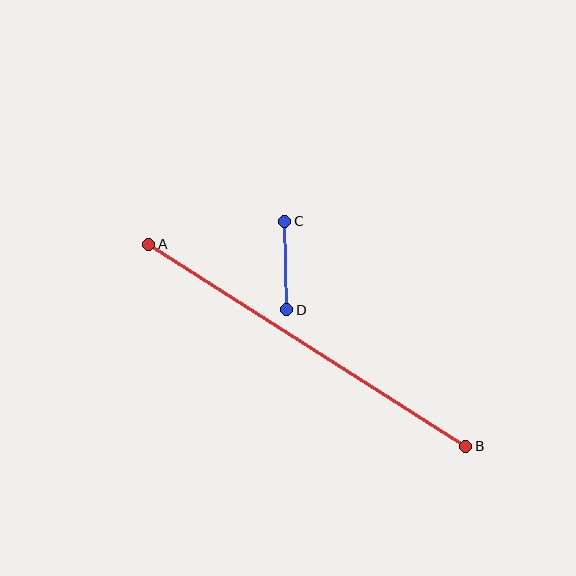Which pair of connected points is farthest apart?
Points A and B are farthest apart.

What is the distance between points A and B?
The distance is approximately 376 pixels.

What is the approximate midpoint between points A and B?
The midpoint is at approximately (307, 345) pixels.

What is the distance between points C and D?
The distance is approximately 88 pixels.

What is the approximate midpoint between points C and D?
The midpoint is at approximately (286, 265) pixels.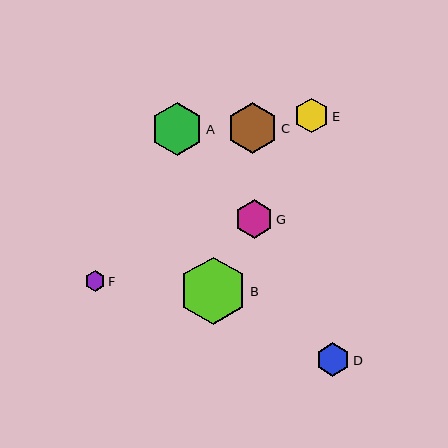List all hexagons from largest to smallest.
From largest to smallest: B, A, C, G, E, D, F.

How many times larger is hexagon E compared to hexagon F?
Hexagon E is approximately 1.7 times the size of hexagon F.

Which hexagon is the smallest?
Hexagon F is the smallest with a size of approximately 20 pixels.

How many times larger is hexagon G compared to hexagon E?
Hexagon G is approximately 1.1 times the size of hexagon E.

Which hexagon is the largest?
Hexagon B is the largest with a size of approximately 68 pixels.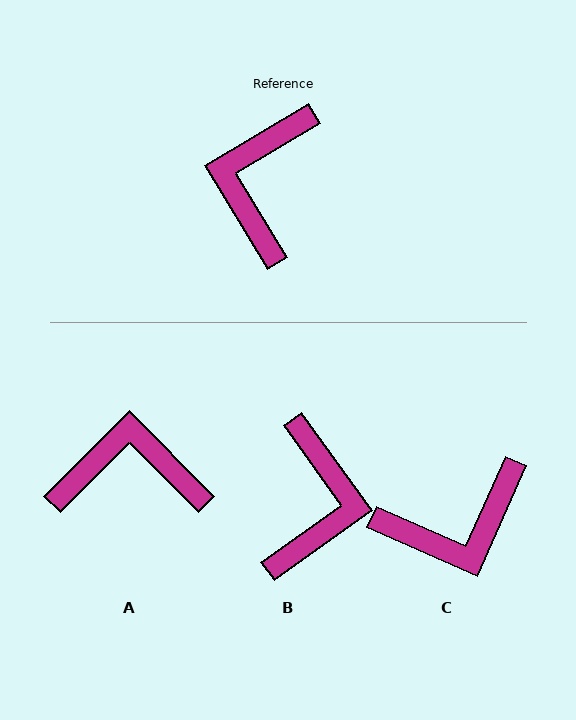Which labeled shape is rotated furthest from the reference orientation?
B, about 176 degrees away.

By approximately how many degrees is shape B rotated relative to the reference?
Approximately 176 degrees clockwise.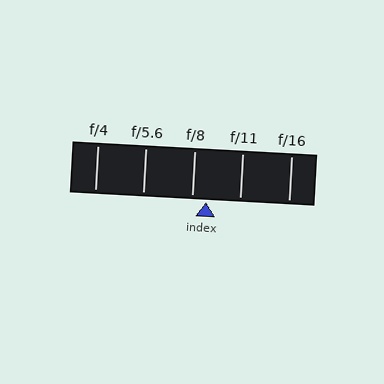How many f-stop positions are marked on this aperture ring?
There are 5 f-stop positions marked.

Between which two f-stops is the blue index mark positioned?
The index mark is between f/8 and f/11.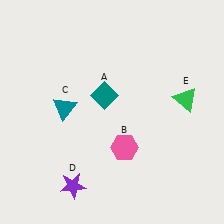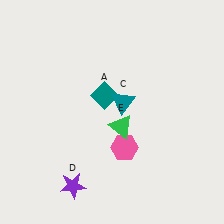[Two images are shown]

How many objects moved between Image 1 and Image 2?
2 objects moved between the two images.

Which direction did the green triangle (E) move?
The green triangle (E) moved left.